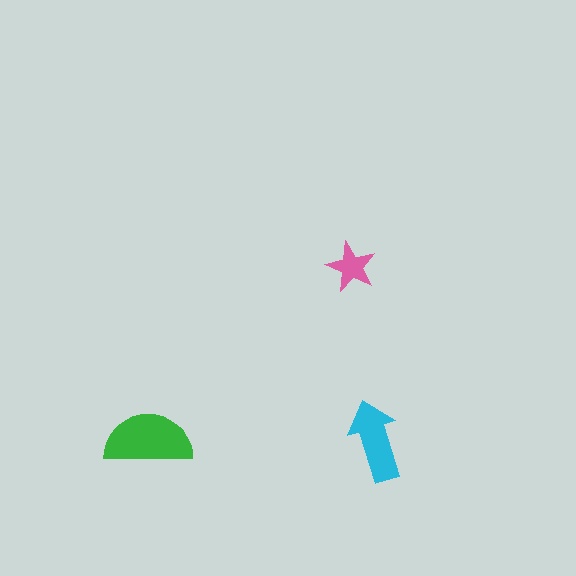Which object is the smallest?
The pink star.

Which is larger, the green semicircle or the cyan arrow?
The green semicircle.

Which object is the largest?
The green semicircle.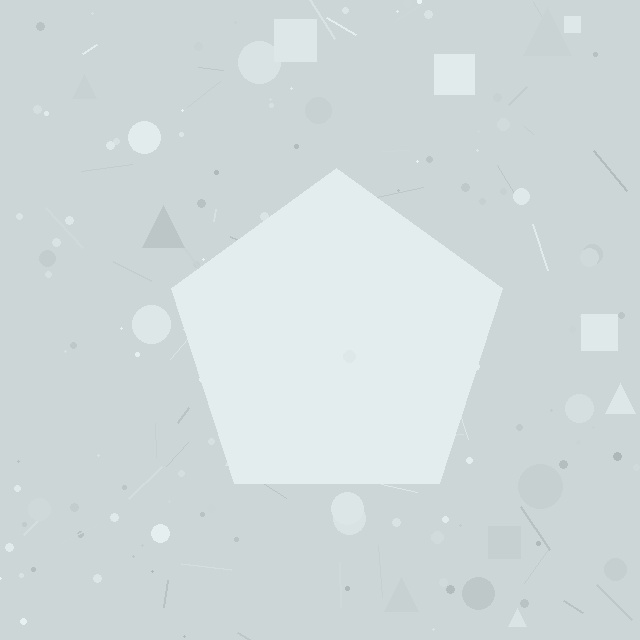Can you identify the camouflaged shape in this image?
The camouflaged shape is a pentagon.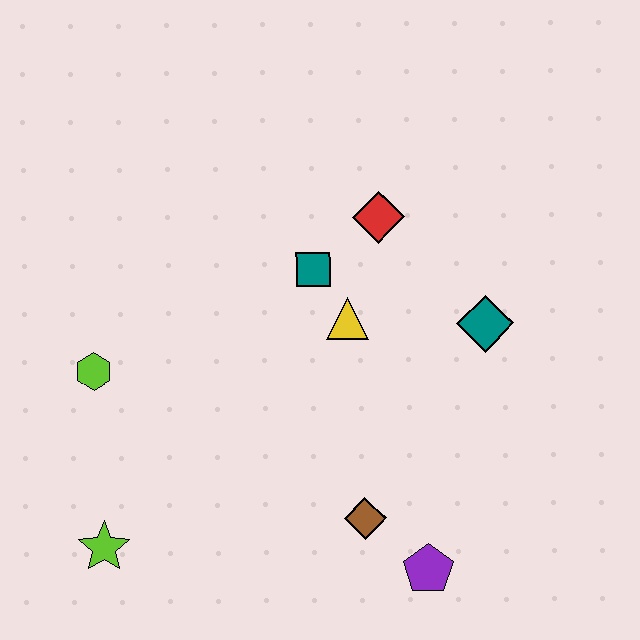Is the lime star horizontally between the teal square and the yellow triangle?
No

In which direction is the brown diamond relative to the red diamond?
The brown diamond is below the red diamond.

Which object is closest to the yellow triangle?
The teal square is closest to the yellow triangle.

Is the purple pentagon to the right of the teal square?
Yes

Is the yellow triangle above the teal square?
No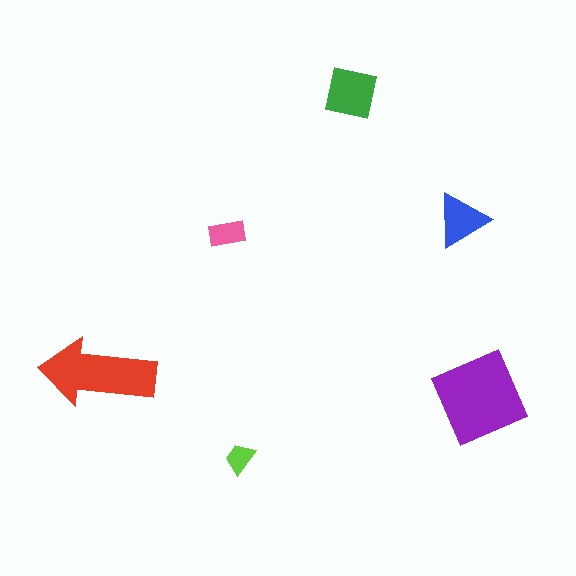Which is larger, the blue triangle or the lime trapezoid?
The blue triangle.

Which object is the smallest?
The lime trapezoid.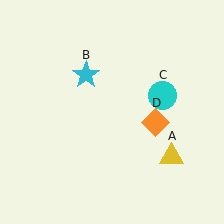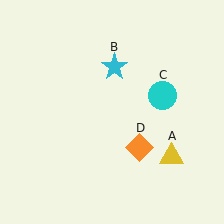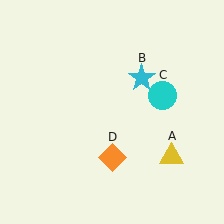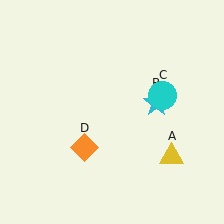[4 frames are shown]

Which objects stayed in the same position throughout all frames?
Yellow triangle (object A) and cyan circle (object C) remained stationary.